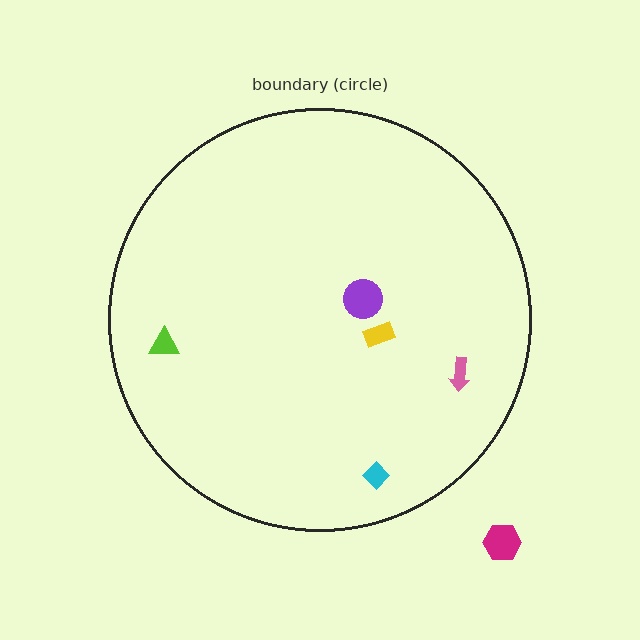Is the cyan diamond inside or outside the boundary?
Inside.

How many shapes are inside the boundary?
5 inside, 1 outside.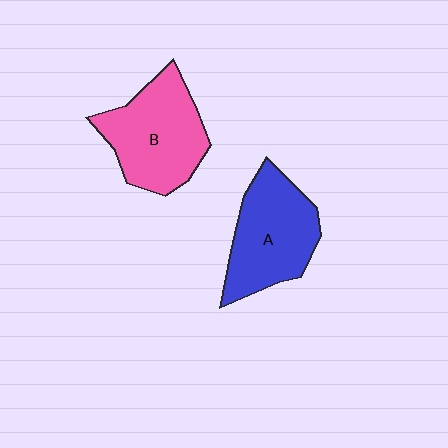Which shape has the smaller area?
Shape A (blue).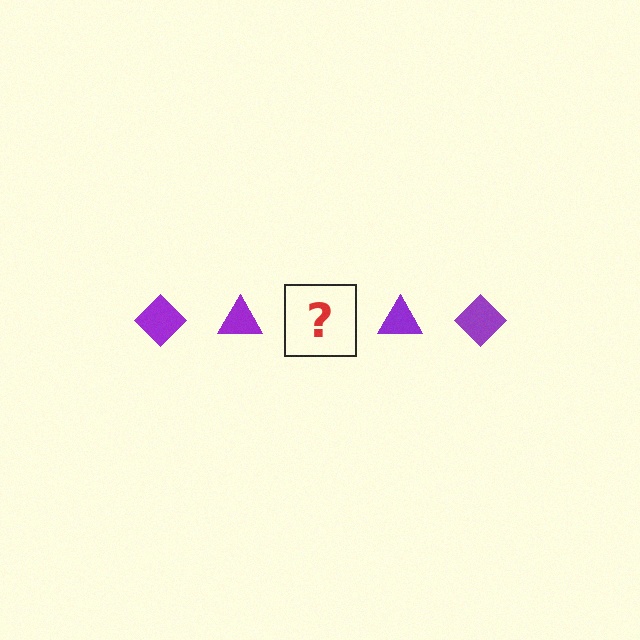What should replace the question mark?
The question mark should be replaced with a purple diamond.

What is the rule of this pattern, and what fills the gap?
The rule is that the pattern cycles through diamond, triangle shapes in purple. The gap should be filled with a purple diamond.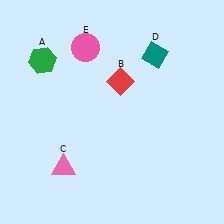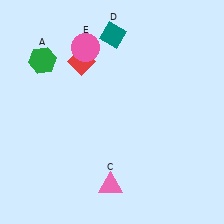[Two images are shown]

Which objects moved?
The objects that moved are: the red diamond (B), the pink triangle (C), the teal diamond (D).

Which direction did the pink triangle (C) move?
The pink triangle (C) moved right.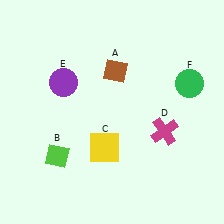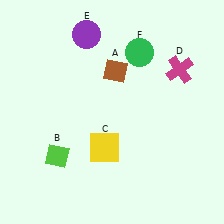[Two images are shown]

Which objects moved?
The objects that moved are: the magenta cross (D), the purple circle (E), the green circle (F).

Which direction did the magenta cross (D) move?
The magenta cross (D) moved up.